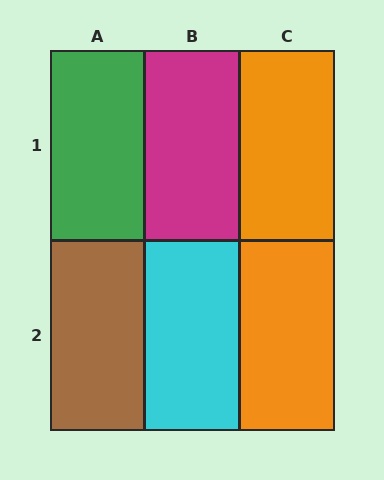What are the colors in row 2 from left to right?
Brown, cyan, orange.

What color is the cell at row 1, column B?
Magenta.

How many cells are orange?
2 cells are orange.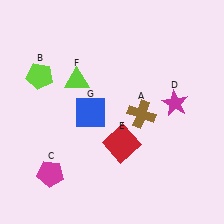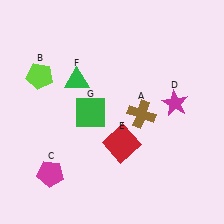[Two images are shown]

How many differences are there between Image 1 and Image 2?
There are 2 differences between the two images.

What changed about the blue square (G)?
In Image 1, G is blue. In Image 2, it changed to green.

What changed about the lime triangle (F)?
In Image 1, F is lime. In Image 2, it changed to green.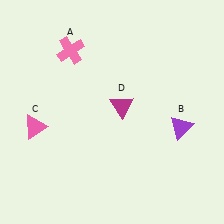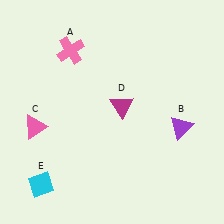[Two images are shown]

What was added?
A cyan diamond (E) was added in Image 2.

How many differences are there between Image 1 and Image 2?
There is 1 difference between the two images.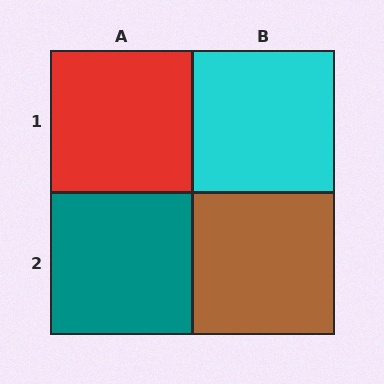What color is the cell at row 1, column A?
Red.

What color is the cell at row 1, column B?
Cyan.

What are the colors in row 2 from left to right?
Teal, brown.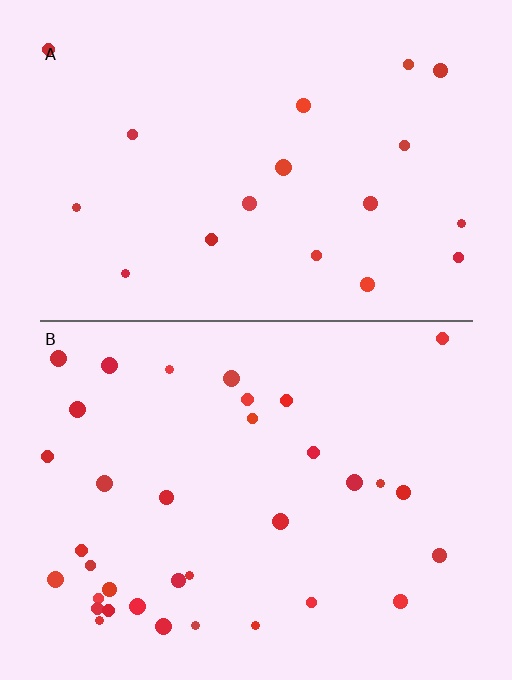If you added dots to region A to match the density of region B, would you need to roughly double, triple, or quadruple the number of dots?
Approximately double.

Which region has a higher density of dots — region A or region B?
B (the bottom).